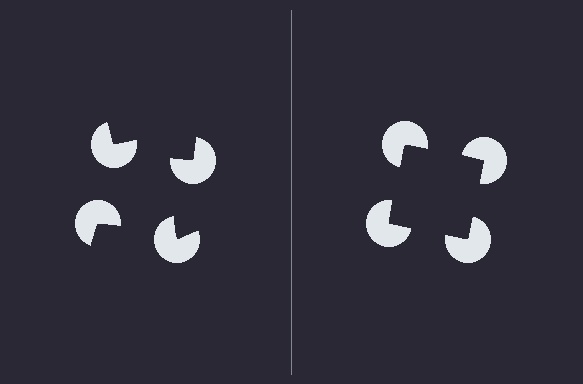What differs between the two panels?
The pac-man discs are positioned identically on both sides; only the wedge orientations differ. On the right they align to a square; on the left they are misaligned.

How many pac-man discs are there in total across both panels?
8 — 4 on each side.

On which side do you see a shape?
An illusory square appears on the right side. On the left side the wedge cuts are rotated, so no coherent shape forms.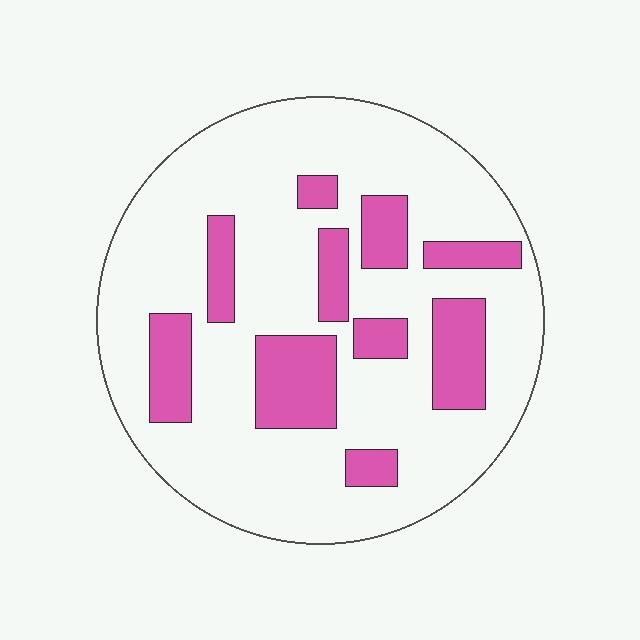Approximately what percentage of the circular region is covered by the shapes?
Approximately 25%.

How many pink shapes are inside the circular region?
10.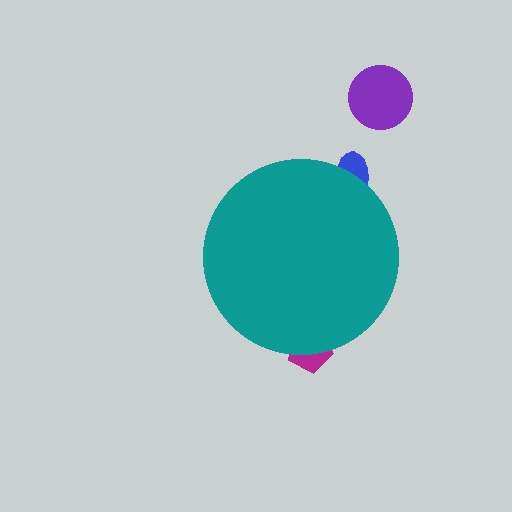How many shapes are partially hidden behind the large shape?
2 shapes are partially hidden.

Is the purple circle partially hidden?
No, the purple circle is fully visible.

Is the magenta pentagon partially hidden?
Yes, the magenta pentagon is partially hidden behind the teal circle.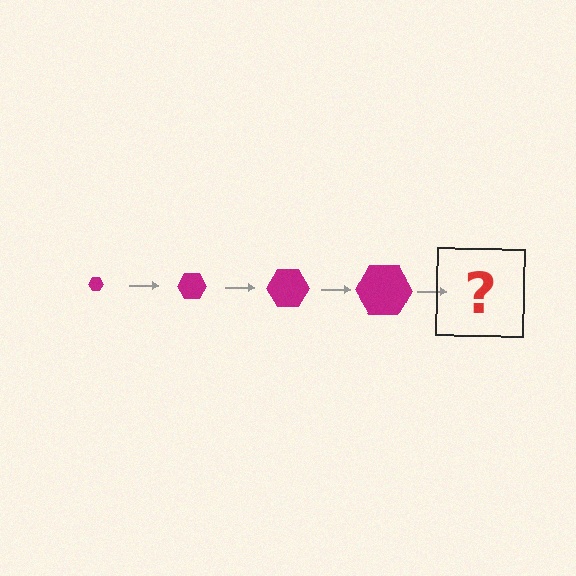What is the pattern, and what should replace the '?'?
The pattern is that the hexagon gets progressively larger each step. The '?' should be a magenta hexagon, larger than the previous one.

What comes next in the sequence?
The next element should be a magenta hexagon, larger than the previous one.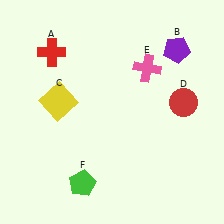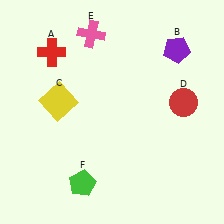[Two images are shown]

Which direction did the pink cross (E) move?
The pink cross (E) moved left.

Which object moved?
The pink cross (E) moved left.